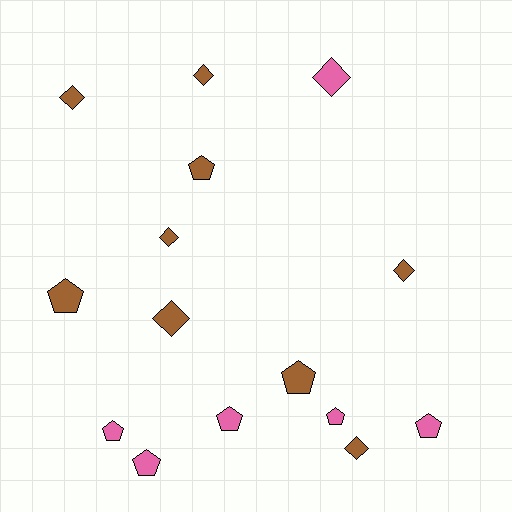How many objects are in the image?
There are 15 objects.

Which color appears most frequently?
Brown, with 9 objects.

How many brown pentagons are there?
There are 3 brown pentagons.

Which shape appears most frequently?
Pentagon, with 8 objects.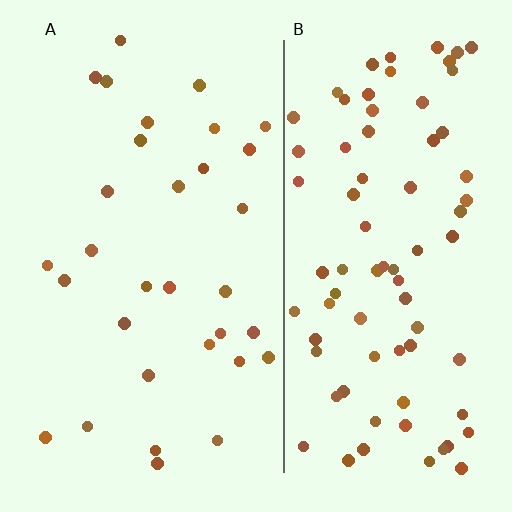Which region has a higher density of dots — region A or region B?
B (the right).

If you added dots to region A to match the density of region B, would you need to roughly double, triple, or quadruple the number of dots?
Approximately triple.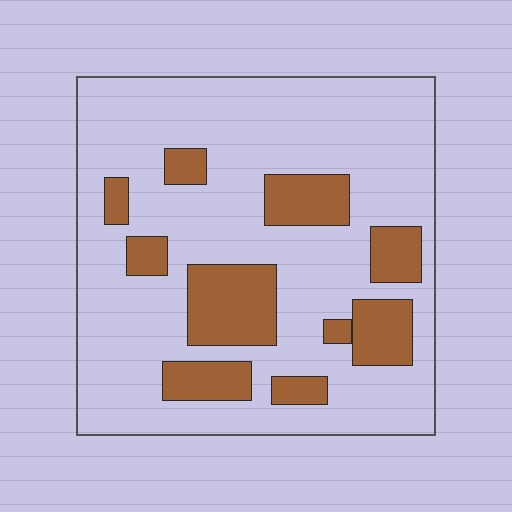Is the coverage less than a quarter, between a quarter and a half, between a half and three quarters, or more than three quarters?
Less than a quarter.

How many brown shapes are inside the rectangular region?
10.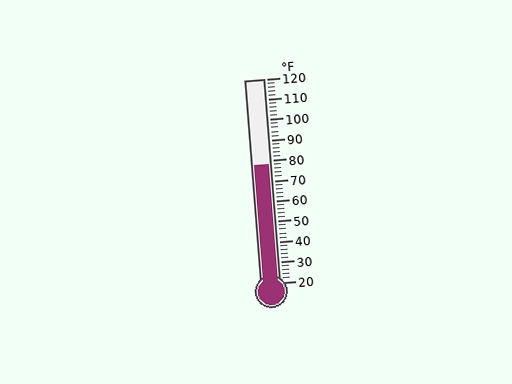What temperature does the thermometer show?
The thermometer shows approximately 78°F.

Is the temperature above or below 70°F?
The temperature is above 70°F.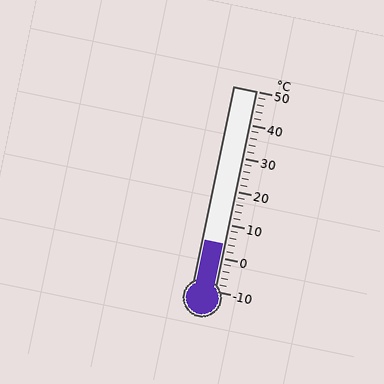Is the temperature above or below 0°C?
The temperature is above 0°C.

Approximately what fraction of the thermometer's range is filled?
The thermometer is filled to approximately 25% of its range.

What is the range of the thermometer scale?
The thermometer scale ranges from -10°C to 50°C.